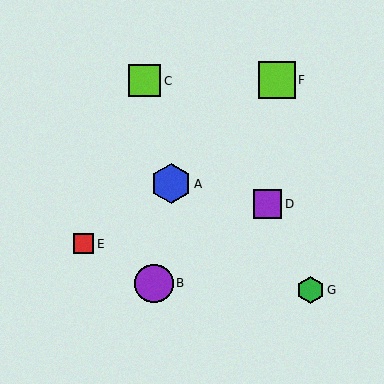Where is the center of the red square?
The center of the red square is at (84, 244).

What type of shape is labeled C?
Shape C is a lime square.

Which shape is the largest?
The blue hexagon (labeled A) is the largest.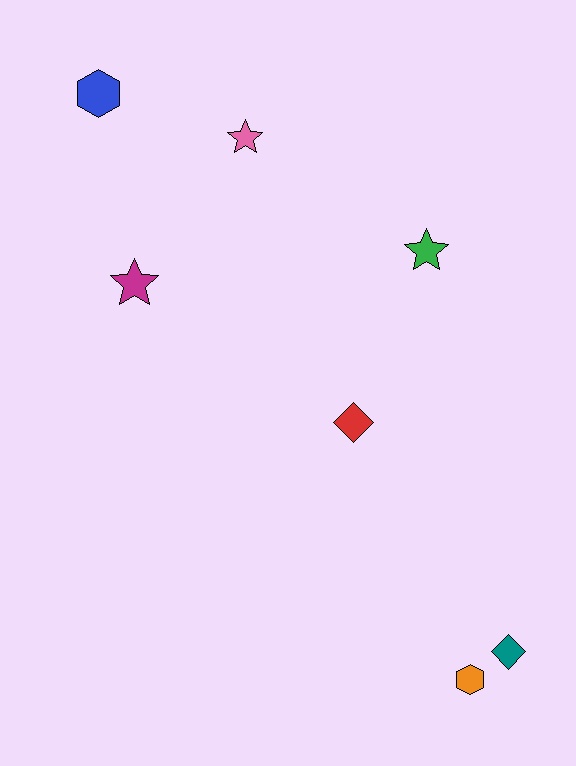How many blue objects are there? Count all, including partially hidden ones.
There is 1 blue object.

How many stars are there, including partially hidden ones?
There are 3 stars.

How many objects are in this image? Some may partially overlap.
There are 7 objects.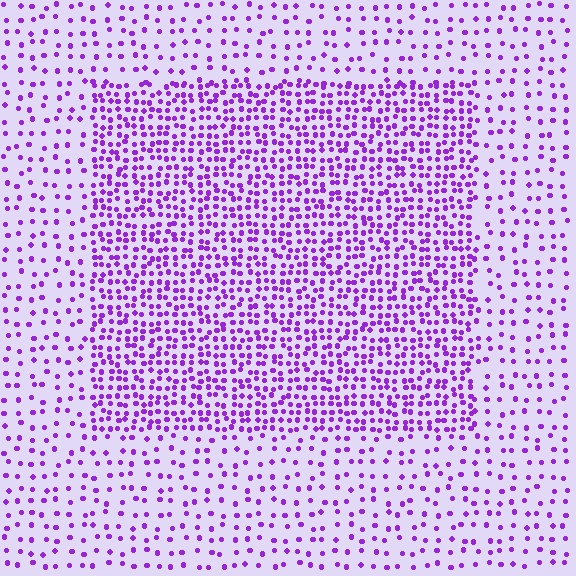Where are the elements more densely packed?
The elements are more densely packed inside the rectangle boundary.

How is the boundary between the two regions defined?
The boundary is defined by a change in element density (approximately 2.4x ratio). All elements are the same color, size, and shape.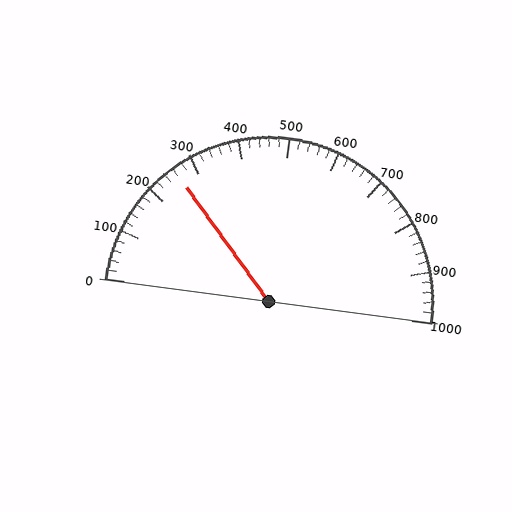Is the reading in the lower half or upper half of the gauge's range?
The reading is in the lower half of the range (0 to 1000).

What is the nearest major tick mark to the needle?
The nearest major tick mark is 300.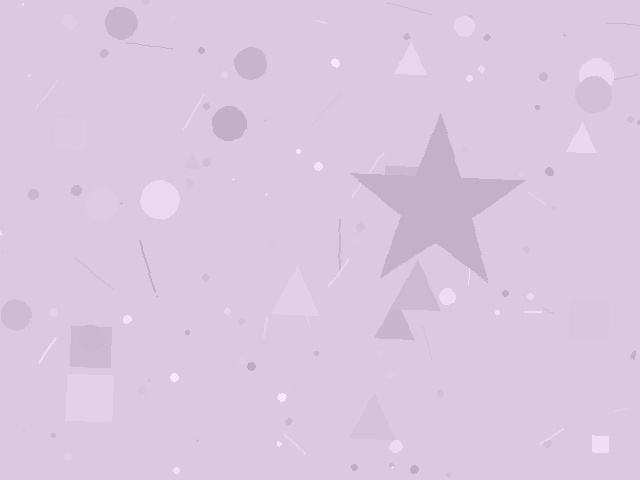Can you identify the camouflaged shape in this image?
The camouflaged shape is a star.